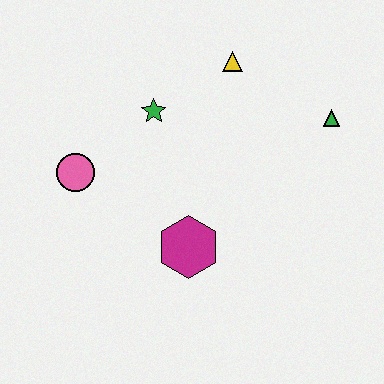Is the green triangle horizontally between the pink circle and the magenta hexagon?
No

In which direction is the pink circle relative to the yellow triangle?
The pink circle is to the left of the yellow triangle.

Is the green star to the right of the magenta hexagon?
No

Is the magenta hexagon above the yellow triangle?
No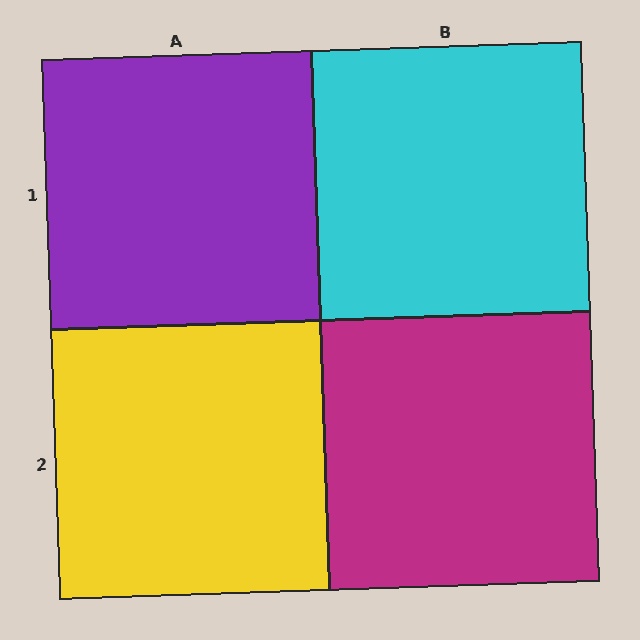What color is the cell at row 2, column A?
Yellow.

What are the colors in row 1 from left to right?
Purple, cyan.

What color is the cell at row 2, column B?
Magenta.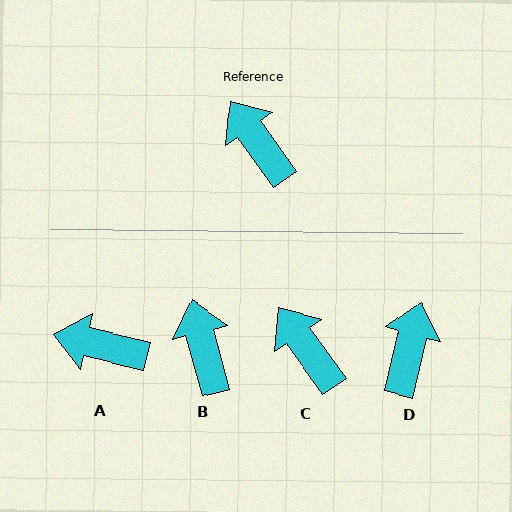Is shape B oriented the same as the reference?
No, it is off by about 21 degrees.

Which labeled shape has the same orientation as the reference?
C.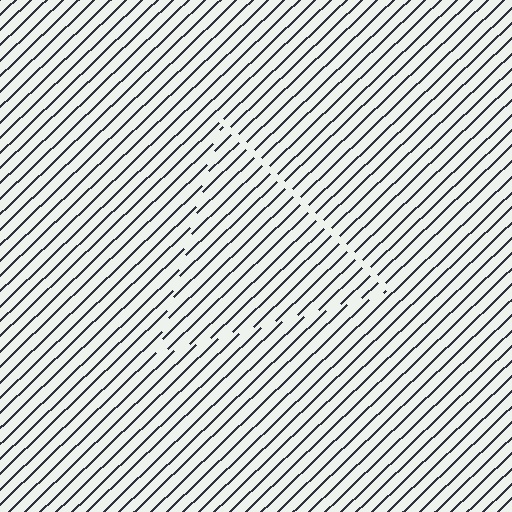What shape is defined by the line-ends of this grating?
An illusory triangle. The interior of the shape contains the same grating, shifted by half a period — the contour is defined by the phase discontinuity where line-ends from the inner and outer gratings abut.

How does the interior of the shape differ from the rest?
The interior of the shape contains the same grating, shifted by half a period — the contour is defined by the phase discontinuity where line-ends from the inner and outer gratings abut.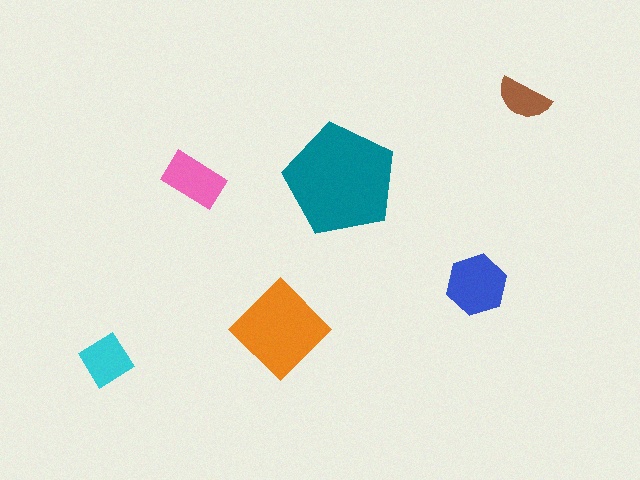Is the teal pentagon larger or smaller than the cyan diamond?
Larger.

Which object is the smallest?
The brown semicircle.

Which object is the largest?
The teal pentagon.